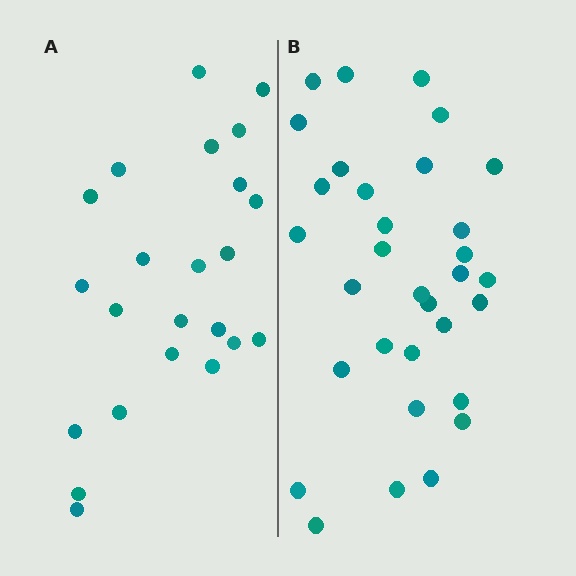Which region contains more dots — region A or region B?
Region B (the right region) has more dots.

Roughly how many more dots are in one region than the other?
Region B has roughly 8 or so more dots than region A.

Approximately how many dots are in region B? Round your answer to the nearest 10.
About 30 dots. (The exact count is 32, which rounds to 30.)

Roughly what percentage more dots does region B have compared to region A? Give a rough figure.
About 40% more.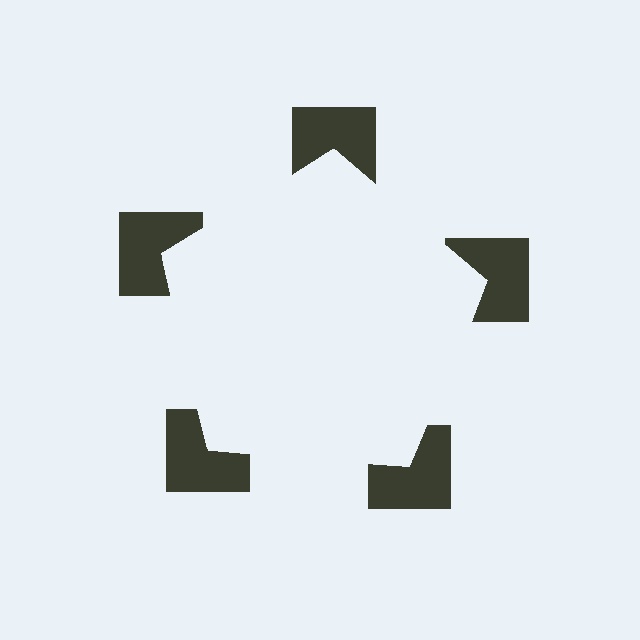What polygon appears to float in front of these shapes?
An illusory pentagon — its edges are inferred from the aligned wedge cuts in the notched squares, not physically drawn.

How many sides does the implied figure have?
5 sides.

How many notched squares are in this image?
There are 5 — one at each vertex of the illusory pentagon.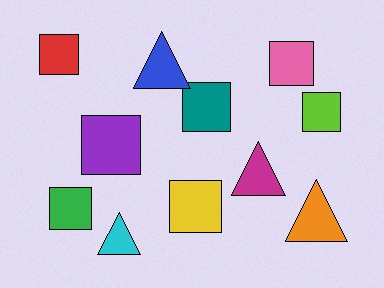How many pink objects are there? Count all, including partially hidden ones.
There is 1 pink object.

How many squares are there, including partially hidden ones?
There are 7 squares.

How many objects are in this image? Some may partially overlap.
There are 11 objects.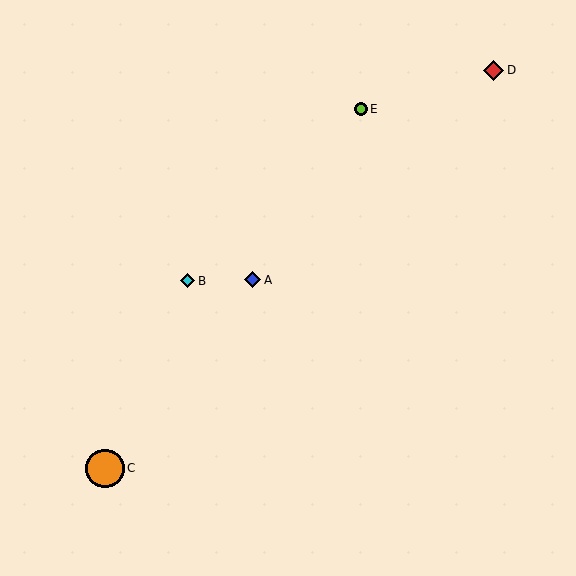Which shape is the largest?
The orange circle (labeled C) is the largest.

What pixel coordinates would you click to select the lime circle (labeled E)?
Click at (361, 109) to select the lime circle E.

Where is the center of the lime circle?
The center of the lime circle is at (361, 109).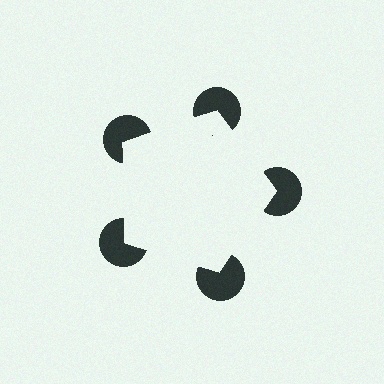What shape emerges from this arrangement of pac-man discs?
An illusory pentagon — its edges are inferred from the aligned wedge cuts in the pac-man discs, not physically drawn.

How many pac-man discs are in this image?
There are 5 — one at each vertex of the illusory pentagon.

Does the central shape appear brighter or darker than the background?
It typically appears slightly brighter than the background, even though no actual brightness change is drawn.